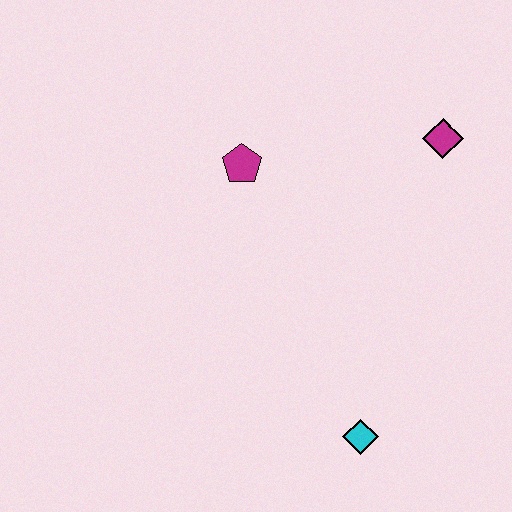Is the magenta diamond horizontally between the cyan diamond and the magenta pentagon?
No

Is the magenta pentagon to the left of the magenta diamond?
Yes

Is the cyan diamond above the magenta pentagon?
No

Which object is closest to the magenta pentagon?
The magenta diamond is closest to the magenta pentagon.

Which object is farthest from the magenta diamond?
The cyan diamond is farthest from the magenta diamond.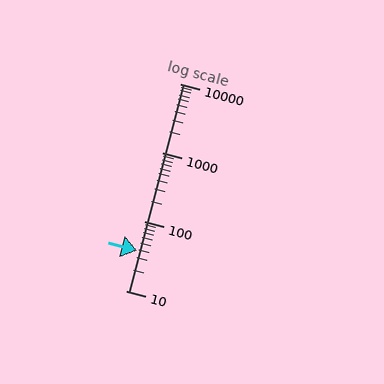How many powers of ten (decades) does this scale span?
The scale spans 3 decades, from 10 to 10000.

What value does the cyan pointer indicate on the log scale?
The pointer indicates approximately 38.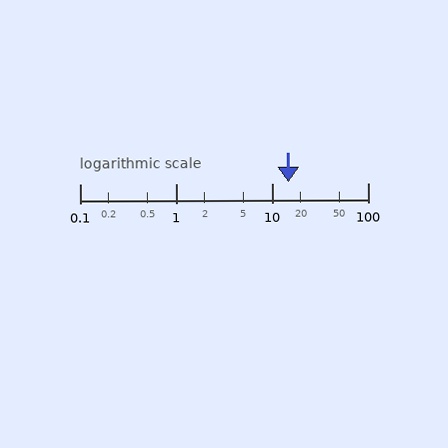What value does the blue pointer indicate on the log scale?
The pointer indicates approximately 15.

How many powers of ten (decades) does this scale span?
The scale spans 3 decades, from 0.1 to 100.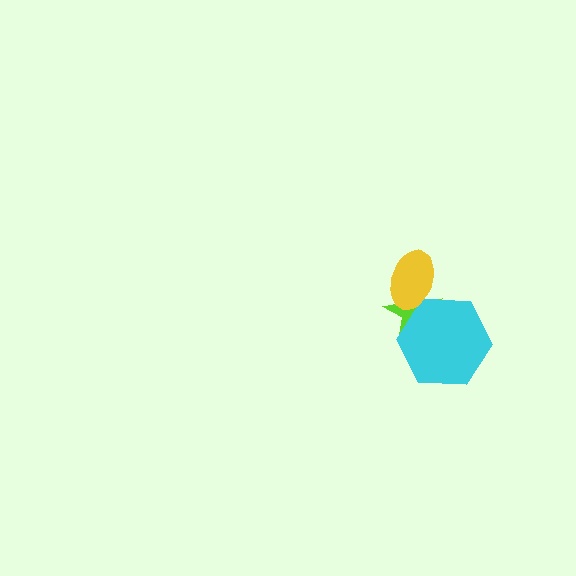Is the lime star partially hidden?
Yes, it is partially covered by another shape.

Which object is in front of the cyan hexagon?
The yellow ellipse is in front of the cyan hexagon.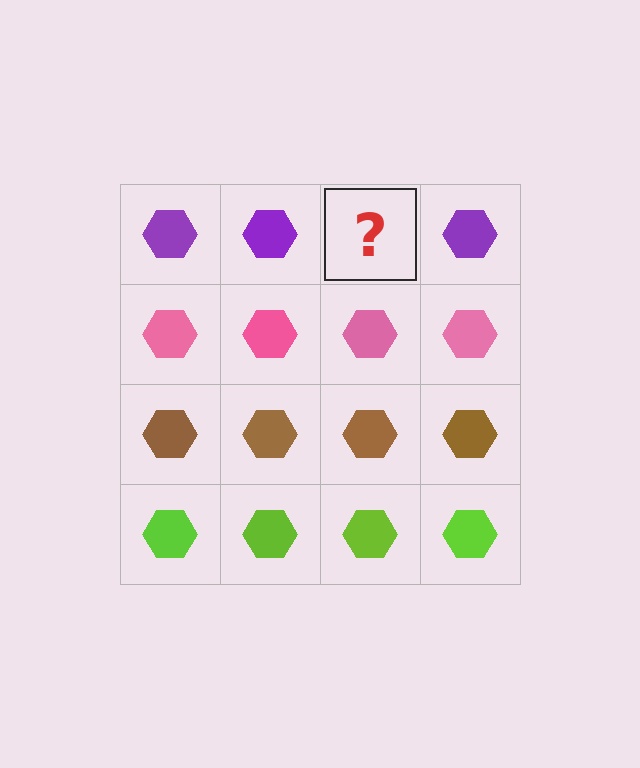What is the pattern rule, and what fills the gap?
The rule is that each row has a consistent color. The gap should be filled with a purple hexagon.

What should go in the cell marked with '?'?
The missing cell should contain a purple hexagon.